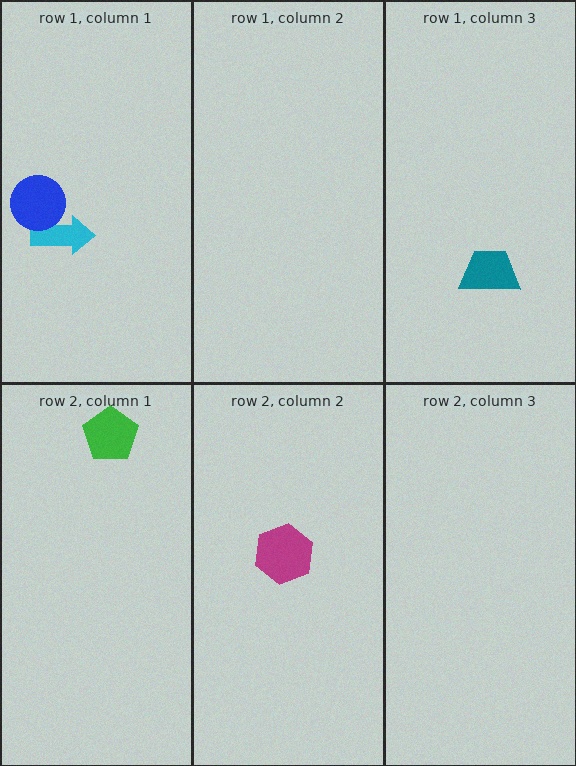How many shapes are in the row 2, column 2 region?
1.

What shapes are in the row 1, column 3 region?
The teal trapezoid.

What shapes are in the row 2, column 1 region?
The green pentagon.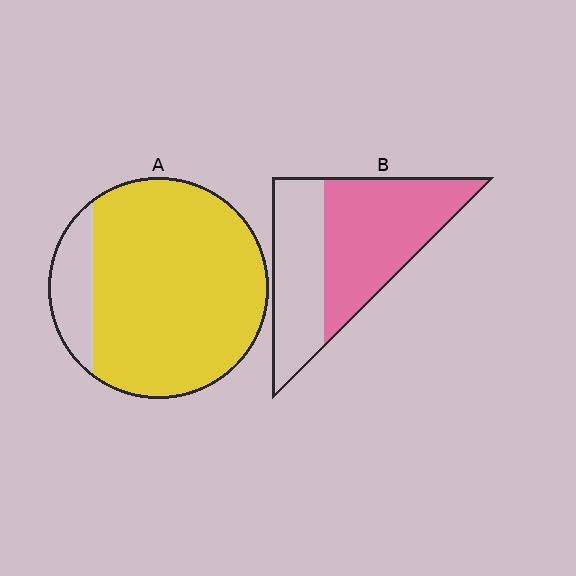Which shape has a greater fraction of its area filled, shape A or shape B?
Shape A.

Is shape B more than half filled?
Yes.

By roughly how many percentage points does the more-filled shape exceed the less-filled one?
By roughly 25 percentage points (A over B).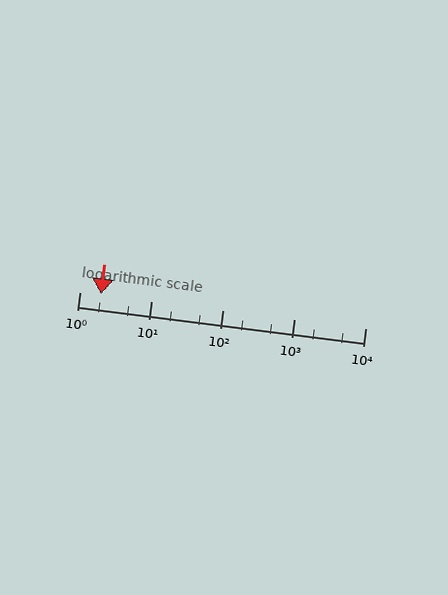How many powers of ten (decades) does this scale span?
The scale spans 4 decades, from 1 to 10000.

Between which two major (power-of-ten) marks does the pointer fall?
The pointer is between 1 and 10.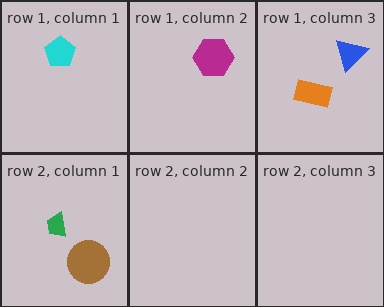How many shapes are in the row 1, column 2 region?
1.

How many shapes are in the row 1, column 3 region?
2.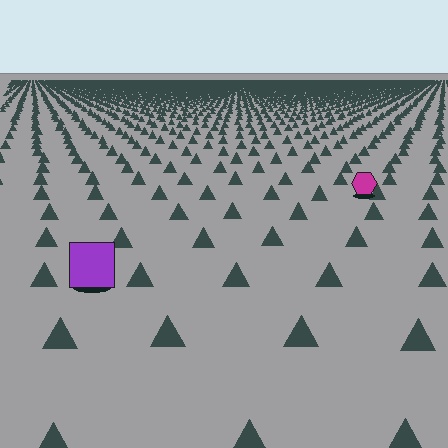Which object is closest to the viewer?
The purple square is closest. The texture marks near it are larger and more spread out.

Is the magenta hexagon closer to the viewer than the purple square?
No. The purple square is closer — you can tell from the texture gradient: the ground texture is coarser near it.